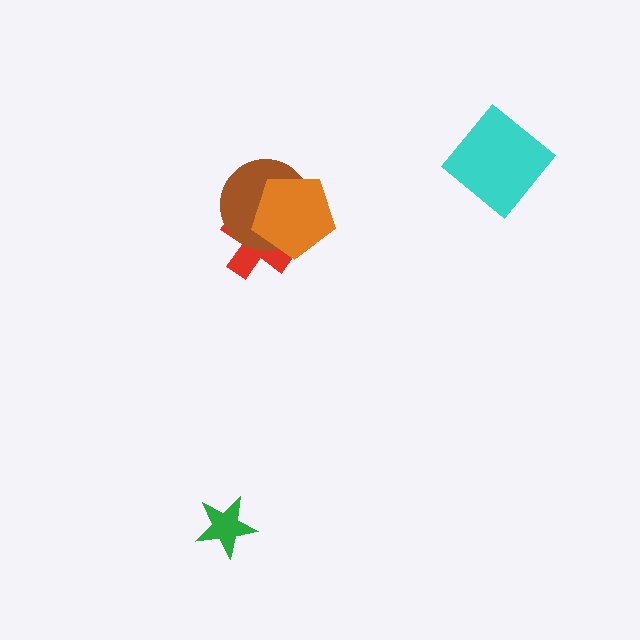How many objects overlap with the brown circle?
2 objects overlap with the brown circle.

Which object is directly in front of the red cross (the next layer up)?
The brown circle is directly in front of the red cross.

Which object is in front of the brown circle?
The orange pentagon is in front of the brown circle.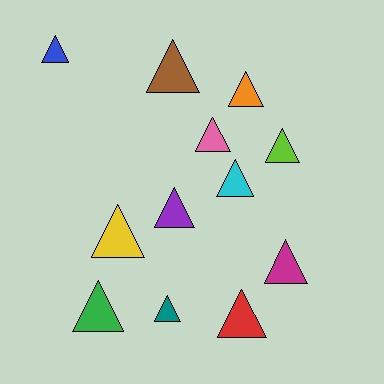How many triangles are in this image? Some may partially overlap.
There are 12 triangles.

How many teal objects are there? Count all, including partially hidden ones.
There is 1 teal object.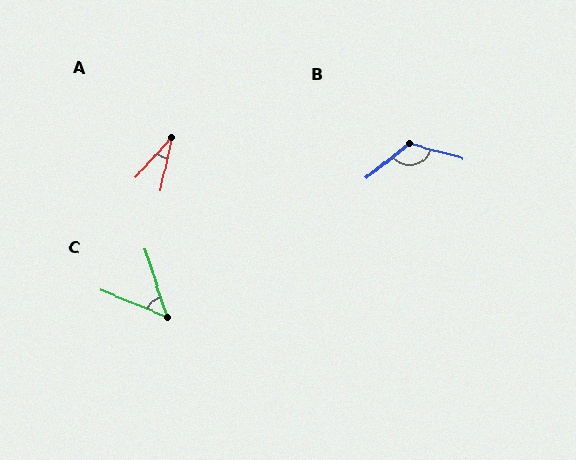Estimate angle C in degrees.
Approximately 50 degrees.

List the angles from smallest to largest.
A (29°), C (50°), B (126°).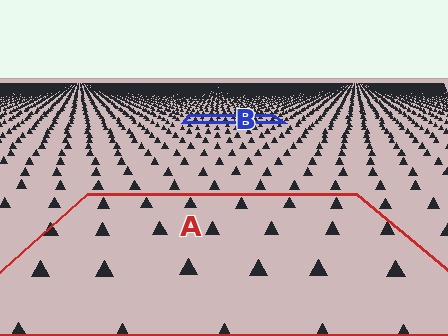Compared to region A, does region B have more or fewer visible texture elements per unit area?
Region B has more texture elements per unit area — they are packed more densely because it is farther away.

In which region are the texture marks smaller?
The texture marks are smaller in region B, because it is farther away.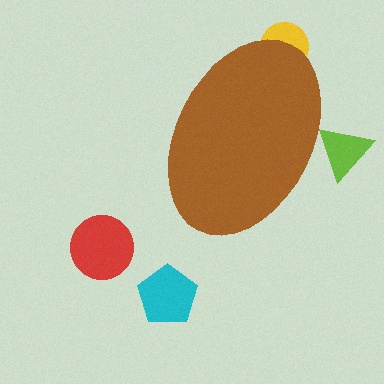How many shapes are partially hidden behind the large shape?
2 shapes are partially hidden.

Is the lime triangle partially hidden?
Yes, the lime triangle is partially hidden behind the brown ellipse.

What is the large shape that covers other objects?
A brown ellipse.